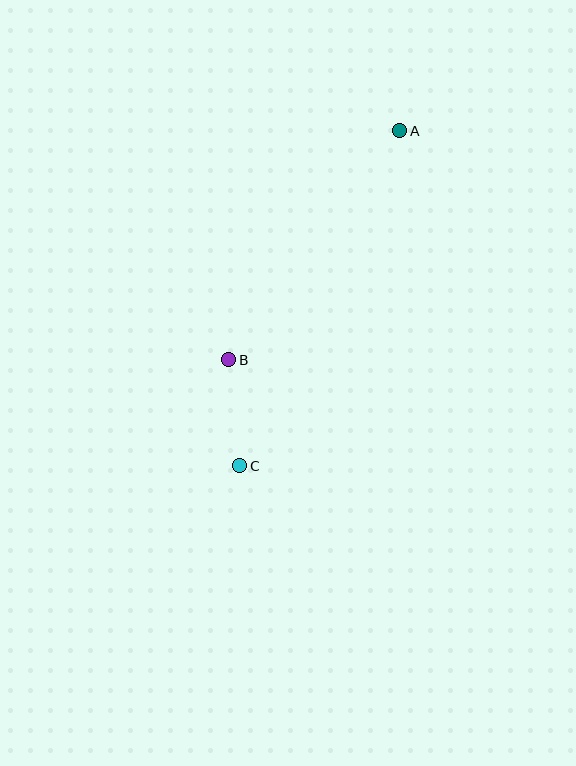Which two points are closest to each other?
Points B and C are closest to each other.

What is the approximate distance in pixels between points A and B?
The distance between A and B is approximately 286 pixels.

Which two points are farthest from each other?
Points A and C are farthest from each other.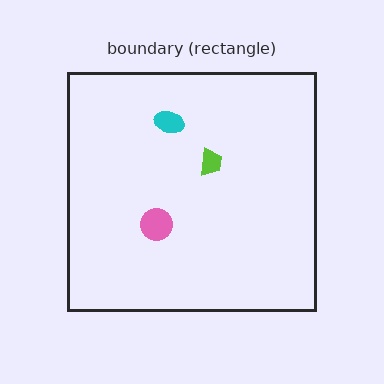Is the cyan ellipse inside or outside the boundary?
Inside.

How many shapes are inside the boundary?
3 inside, 0 outside.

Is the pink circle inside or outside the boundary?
Inside.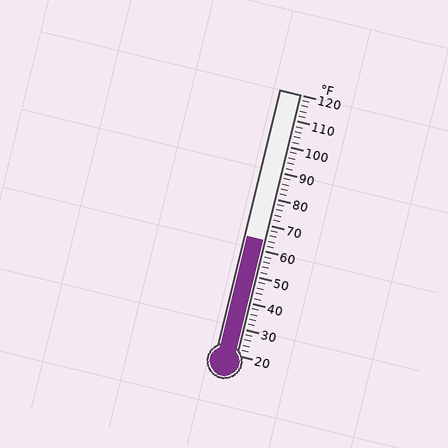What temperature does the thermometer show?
The thermometer shows approximately 64°F.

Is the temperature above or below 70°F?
The temperature is below 70°F.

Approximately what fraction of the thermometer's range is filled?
The thermometer is filled to approximately 45% of its range.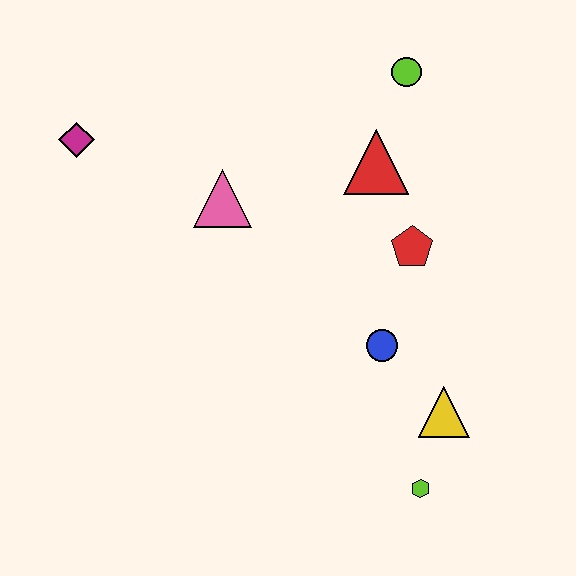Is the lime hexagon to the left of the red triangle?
No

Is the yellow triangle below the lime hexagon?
No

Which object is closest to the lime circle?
The red triangle is closest to the lime circle.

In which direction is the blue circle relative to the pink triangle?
The blue circle is to the right of the pink triangle.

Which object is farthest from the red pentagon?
The magenta diamond is farthest from the red pentagon.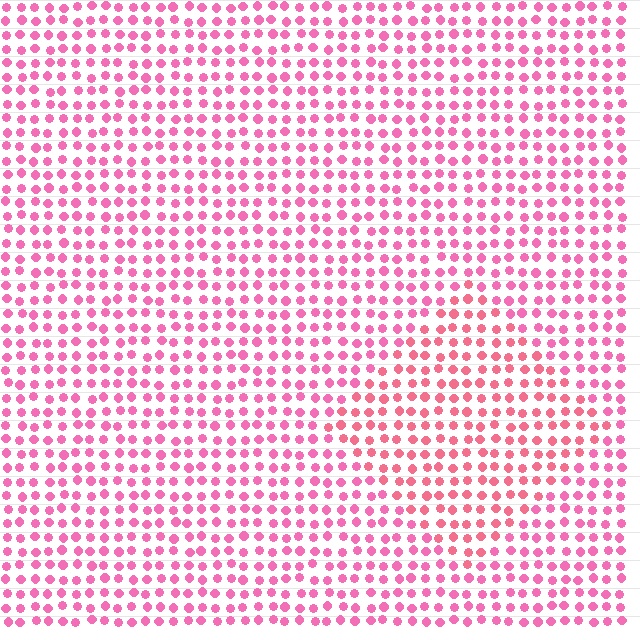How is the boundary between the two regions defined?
The boundary is defined purely by a slight shift in hue (about 19 degrees). Spacing, size, and orientation are identical on both sides.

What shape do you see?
I see a diamond.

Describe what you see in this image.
The image is filled with small pink elements in a uniform arrangement. A diamond-shaped region is visible where the elements are tinted to a slightly different hue, forming a subtle color boundary.